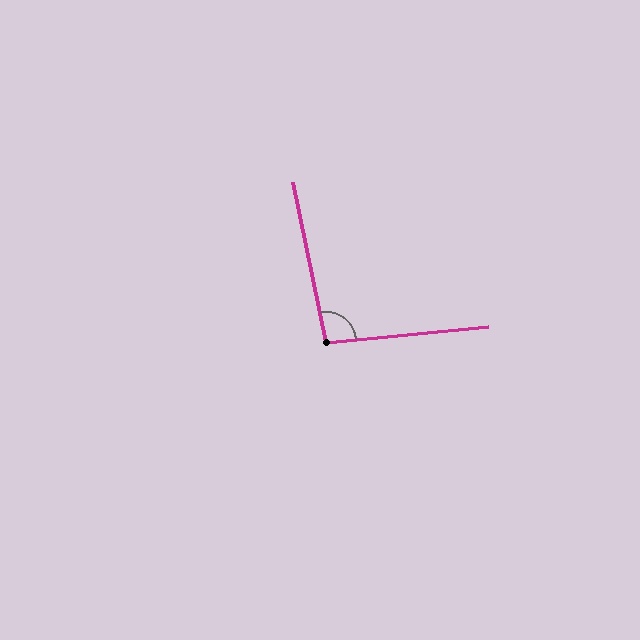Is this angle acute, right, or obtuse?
It is obtuse.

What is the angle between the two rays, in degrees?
Approximately 96 degrees.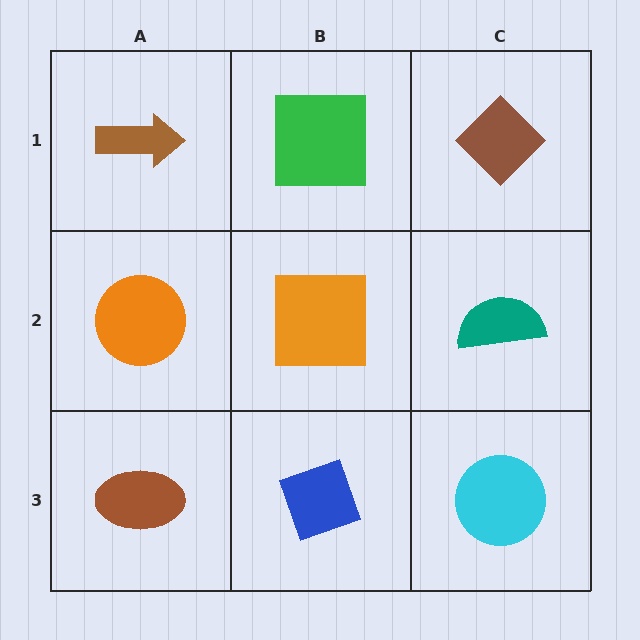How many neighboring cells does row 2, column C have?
3.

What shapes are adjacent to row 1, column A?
An orange circle (row 2, column A), a green square (row 1, column B).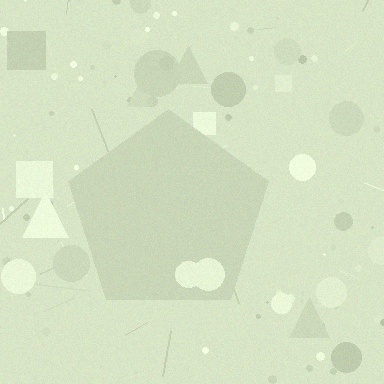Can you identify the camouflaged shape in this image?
The camouflaged shape is a pentagon.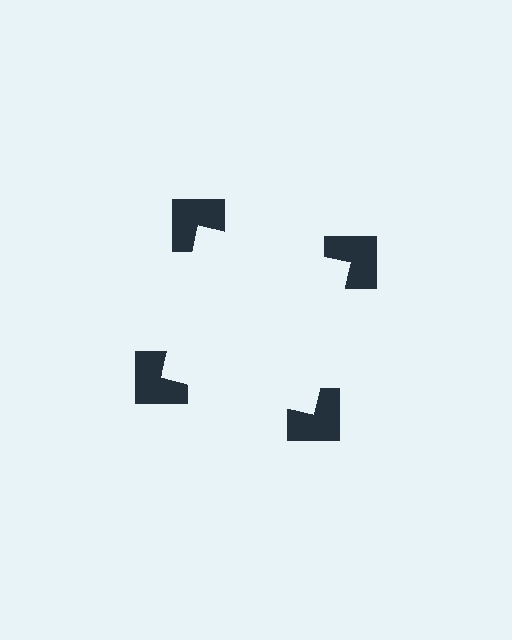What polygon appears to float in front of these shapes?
An illusory square — its edges are inferred from the aligned wedge cuts in the notched squares, not physically drawn.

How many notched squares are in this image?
There are 4 — one at each vertex of the illusory square.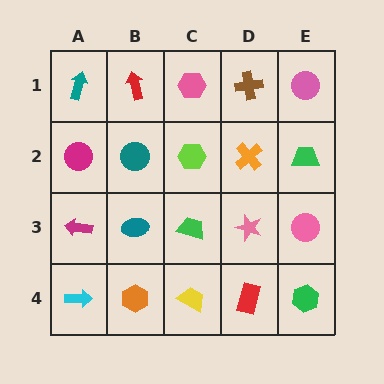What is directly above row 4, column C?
A green trapezoid.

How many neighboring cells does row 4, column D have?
3.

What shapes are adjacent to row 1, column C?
A lime hexagon (row 2, column C), a red arrow (row 1, column B), a brown cross (row 1, column D).